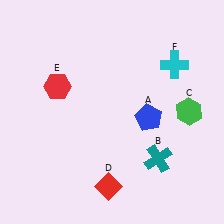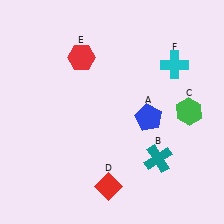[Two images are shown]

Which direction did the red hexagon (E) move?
The red hexagon (E) moved up.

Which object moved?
The red hexagon (E) moved up.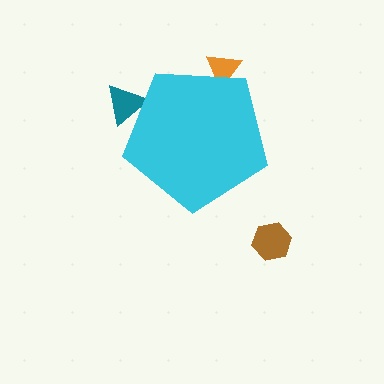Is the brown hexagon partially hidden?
No, the brown hexagon is fully visible.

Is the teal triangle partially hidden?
Yes, the teal triangle is partially hidden behind the cyan pentagon.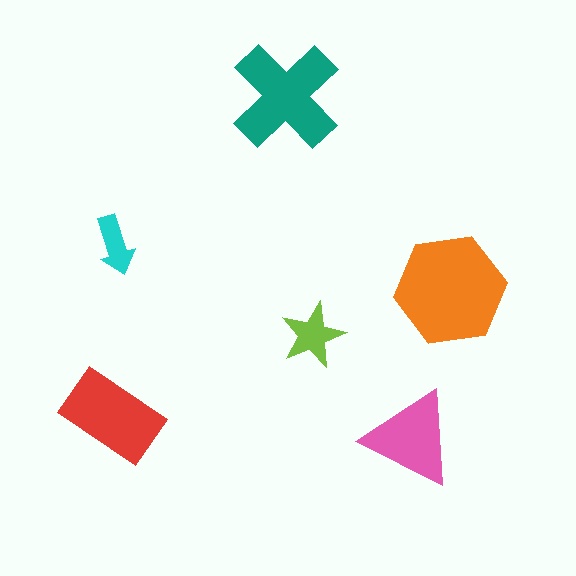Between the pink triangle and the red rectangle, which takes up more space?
The red rectangle.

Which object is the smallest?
The cyan arrow.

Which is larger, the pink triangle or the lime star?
The pink triangle.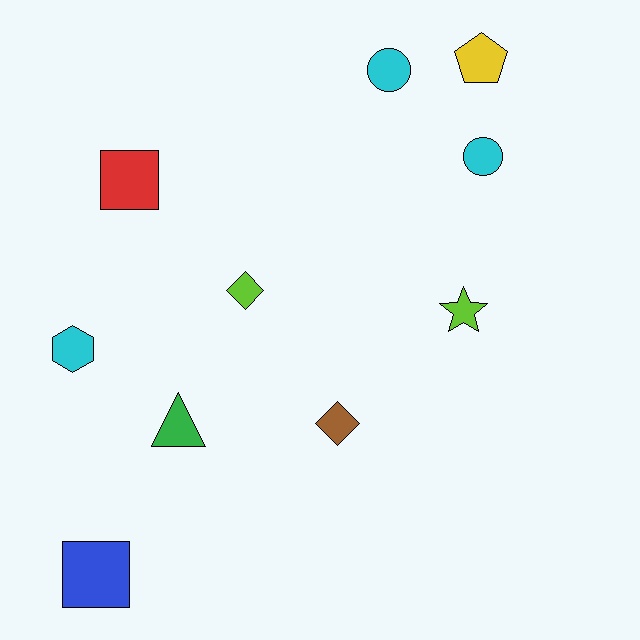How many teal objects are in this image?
There are no teal objects.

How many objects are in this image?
There are 10 objects.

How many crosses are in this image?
There are no crosses.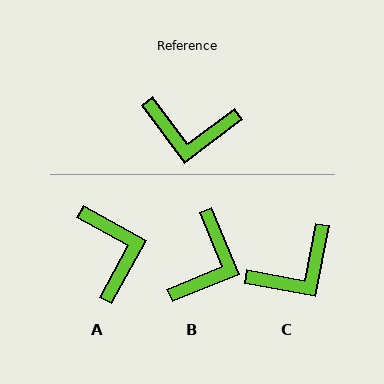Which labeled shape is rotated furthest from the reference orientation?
A, about 114 degrees away.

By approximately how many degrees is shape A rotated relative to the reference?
Approximately 114 degrees counter-clockwise.